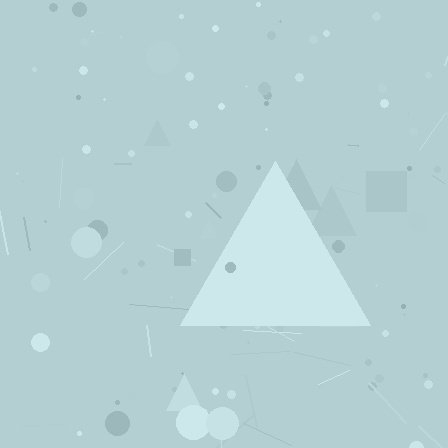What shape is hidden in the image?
A triangle is hidden in the image.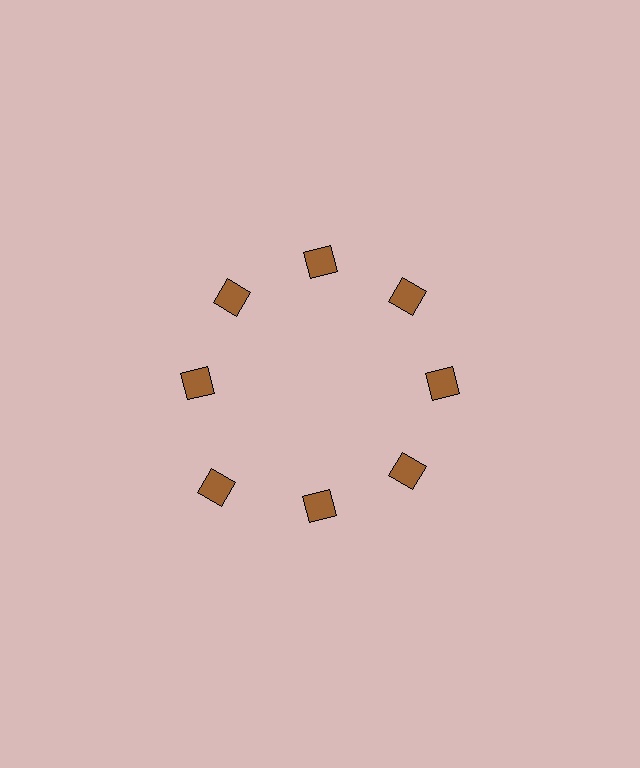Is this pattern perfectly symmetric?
No. The 8 brown squares are arranged in a ring, but one element near the 8 o'clock position is pushed outward from the center, breaking the 8-fold rotational symmetry.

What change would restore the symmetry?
The symmetry would be restored by moving it inward, back onto the ring so that all 8 squares sit at equal angles and equal distance from the center.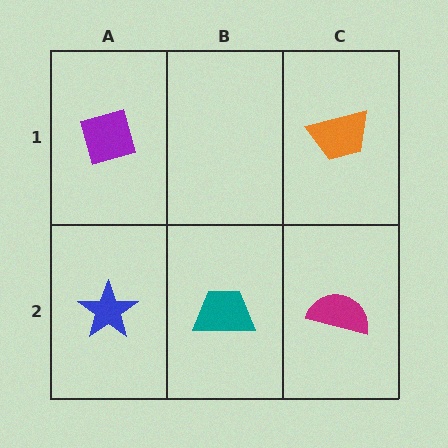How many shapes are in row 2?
3 shapes.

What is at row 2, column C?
A magenta semicircle.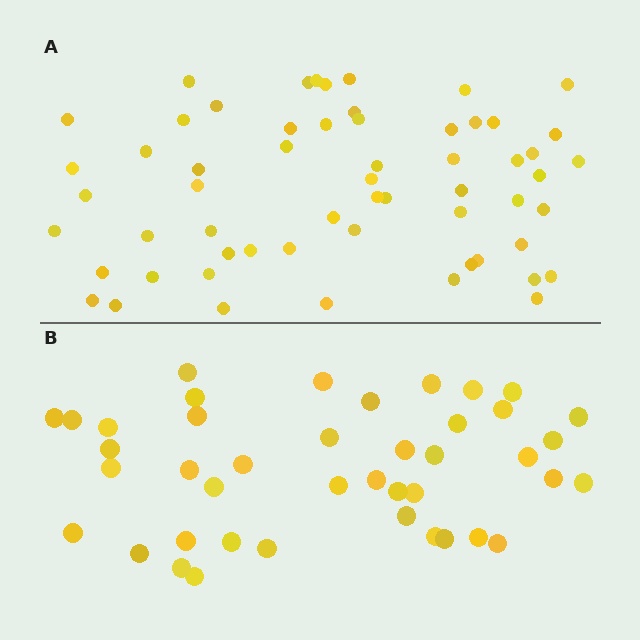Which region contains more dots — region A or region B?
Region A (the top region) has more dots.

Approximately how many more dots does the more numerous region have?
Region A has approximately 15 more dots than region B.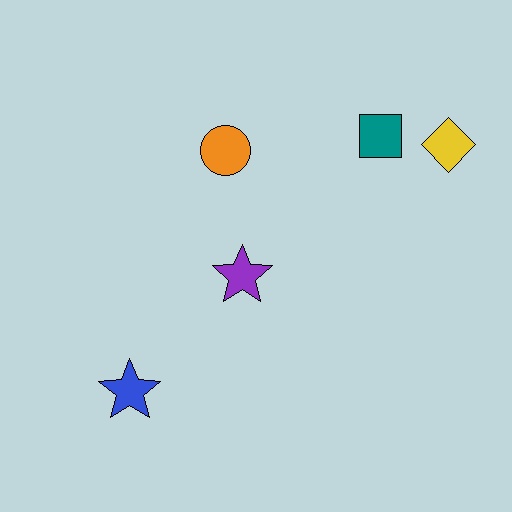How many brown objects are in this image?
There are no brown objects.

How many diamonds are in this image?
There is 1 diamond.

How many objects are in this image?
There are 5 objects.